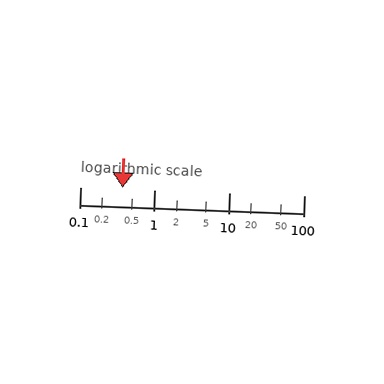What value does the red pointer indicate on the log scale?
The pointer indicates approximately 0.37.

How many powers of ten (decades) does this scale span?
The scale spans 3 decades, from 0.1 to 100.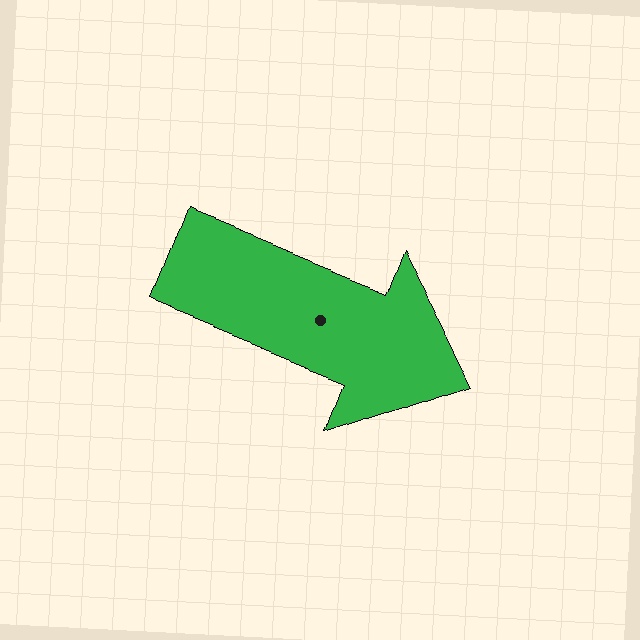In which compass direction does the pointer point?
East.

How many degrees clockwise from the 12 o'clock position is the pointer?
Approximately 112 degrees.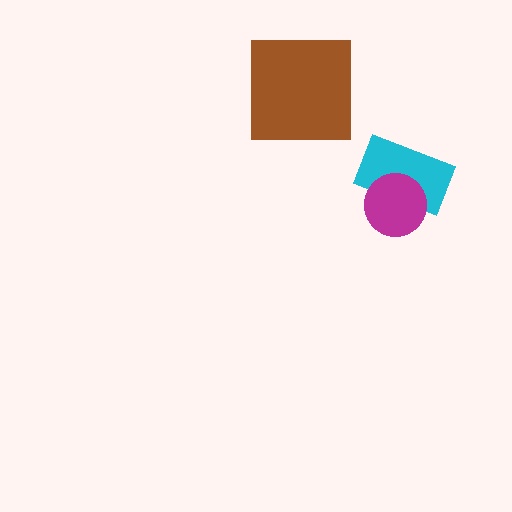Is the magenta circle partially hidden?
No, no other shape covers it.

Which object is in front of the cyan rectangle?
The magenta circle is in front of the cyan rectangle.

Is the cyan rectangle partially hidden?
Yes, it is partially covered by another shape.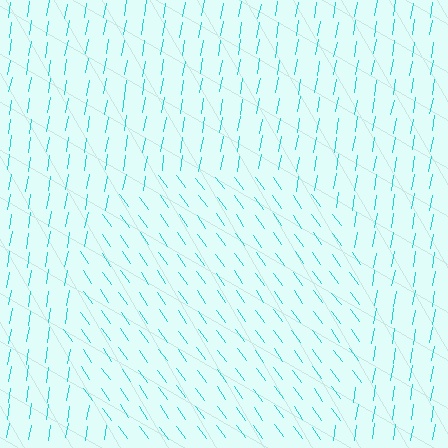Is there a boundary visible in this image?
Yes, there is a texture boundary formed by a change in line orientation.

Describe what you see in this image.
The image is filled with small cyan line segments. A circle region in the image has lines oriented differently from the surrounding lines, creating a visible texture boundary.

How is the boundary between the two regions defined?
The boundary is defined purely by a change in line orientation (approximately 45 degrees difference). All lines are the same color and thickness.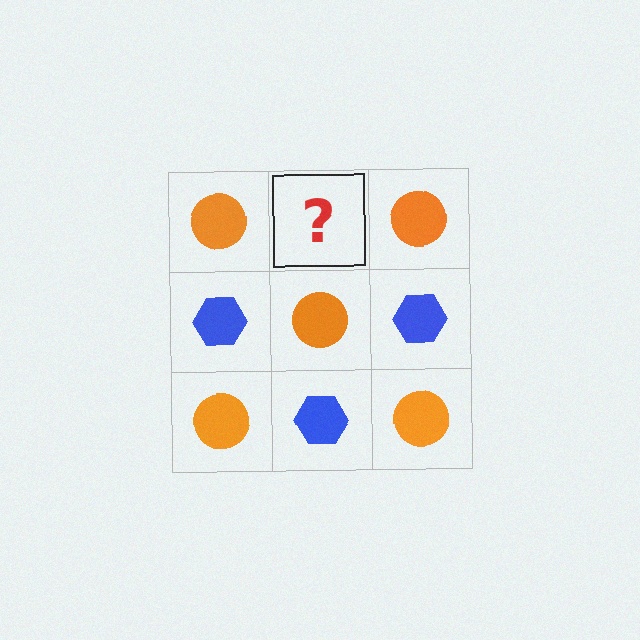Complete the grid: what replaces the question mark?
The question mark should be replaced with a blue hexagon.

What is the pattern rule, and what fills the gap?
The rule is that it alternates orange circle and blue hexagon in a checkerboard pattern. The gap should be filled with a blue hexagon.